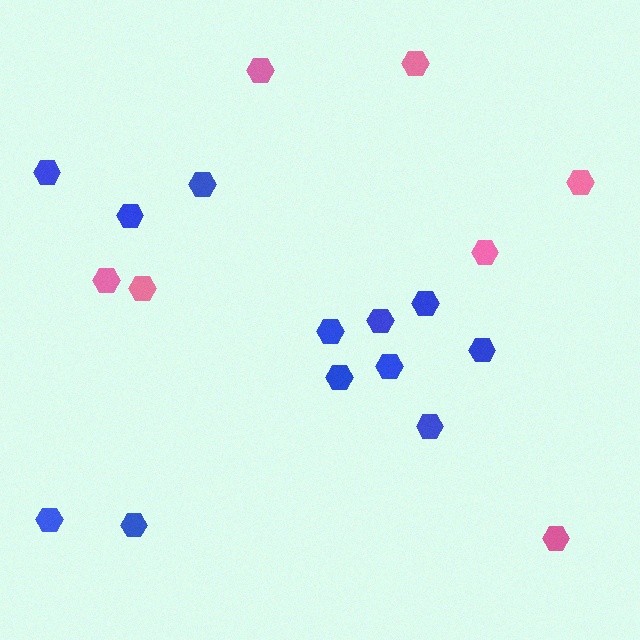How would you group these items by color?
There are 2 groups: one group of pink hexagons (7) and one group of blue hexagons (12).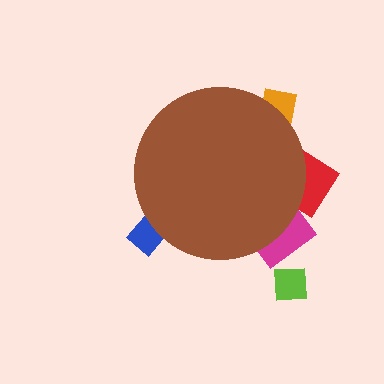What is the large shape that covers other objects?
A brown circle.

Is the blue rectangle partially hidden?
Yes, the blue rectangle is partially hidden behind the brown circle.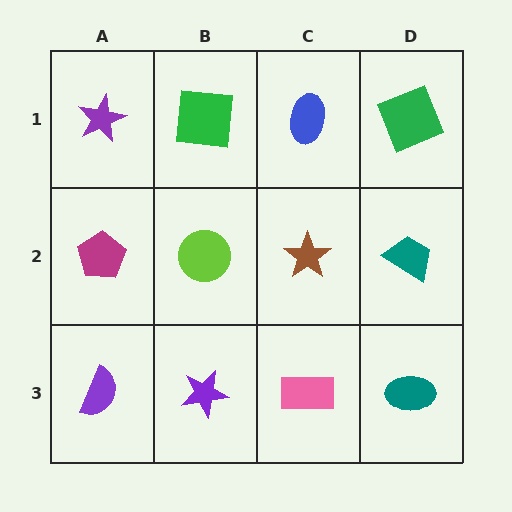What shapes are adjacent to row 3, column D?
A teal trapezoid (row 2, column D), a pink rectangle (row 3, column C).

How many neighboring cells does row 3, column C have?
3.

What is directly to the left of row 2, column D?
A brown star.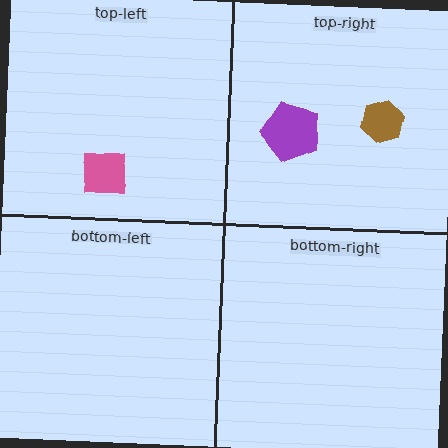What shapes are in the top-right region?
The purple pentagon, the brown hexagon.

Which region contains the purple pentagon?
The top-right region.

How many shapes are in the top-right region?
2.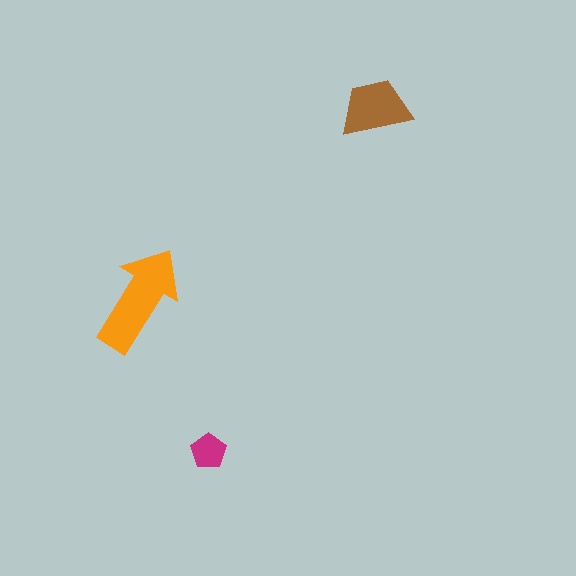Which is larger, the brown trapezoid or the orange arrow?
The orange arrow.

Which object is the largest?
The orange arrow.